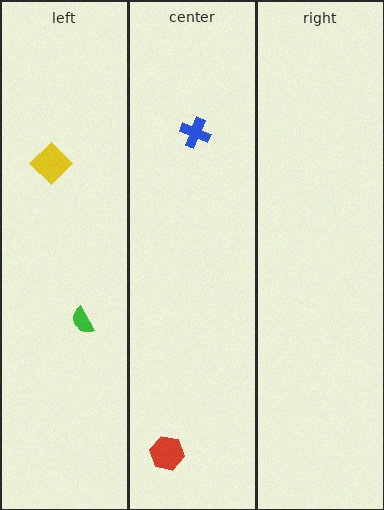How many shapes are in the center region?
2.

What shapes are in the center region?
The red hexagon, the blue cross.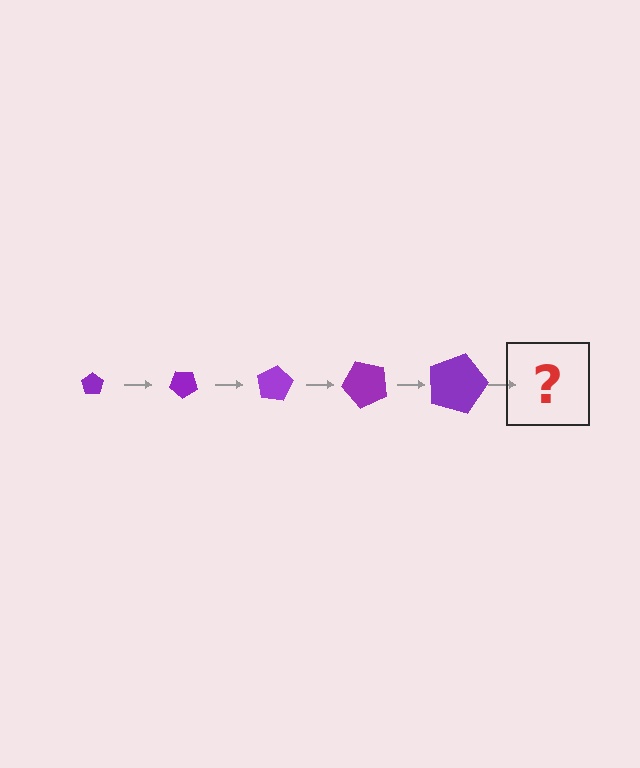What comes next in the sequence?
The next element should be a pentagon, larger than the previous one and rotated 200 degrees from the start.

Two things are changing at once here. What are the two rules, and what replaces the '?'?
The two rules are that the pentagon grows larger each step and it rotates 40 degrees each step. The '?' should be a pentagon, larger than the previous one and rotated 200 degrees from the start.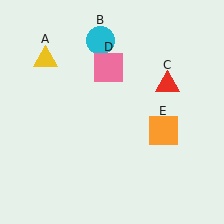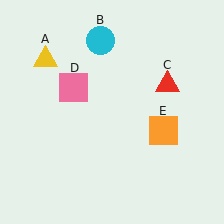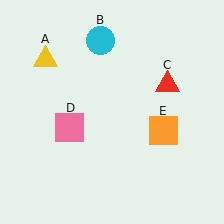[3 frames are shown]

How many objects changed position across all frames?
1 object changed position: pink square (object D).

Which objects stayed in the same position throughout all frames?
Yellow triangle (object A) and cyan circle (object B) and red triangle (object C) and orange square (object E) remained stationary.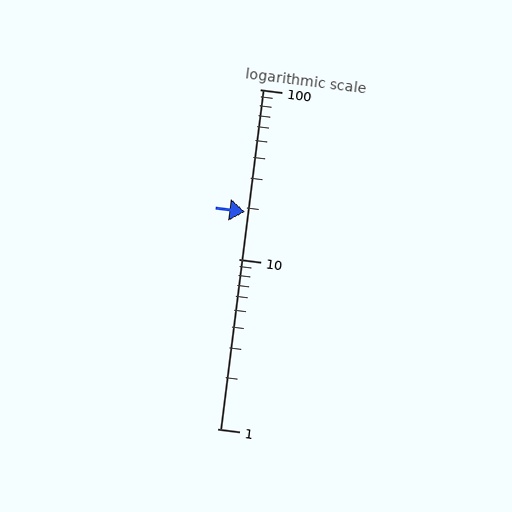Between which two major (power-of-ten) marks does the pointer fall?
The pointer is between 10 and 100.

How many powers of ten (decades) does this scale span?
The scale spans 2 decades, from 1 to 100.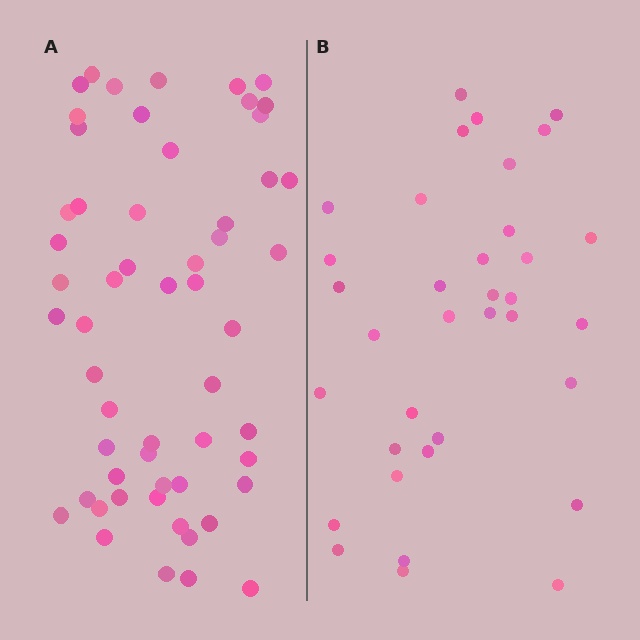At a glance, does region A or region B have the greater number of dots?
Region A (the left region) has more dots.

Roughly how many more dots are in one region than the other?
Region A has approximately 20 more dots than region B.